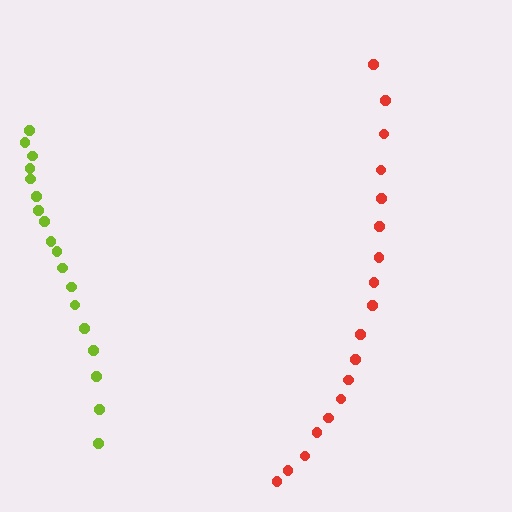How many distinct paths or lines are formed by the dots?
There are 2 distinct paths.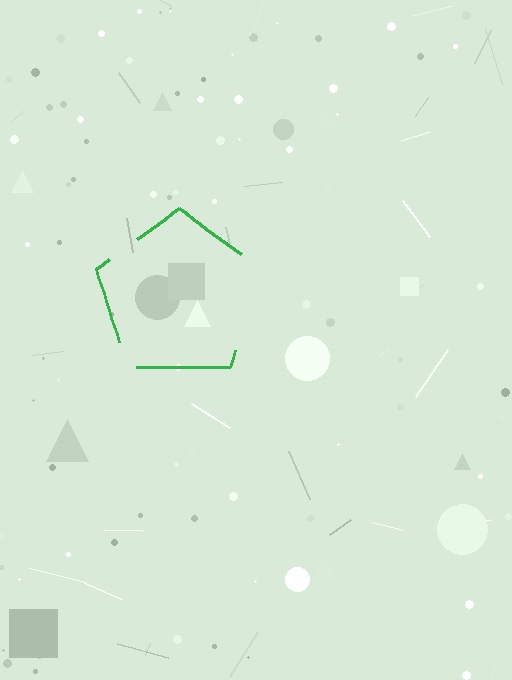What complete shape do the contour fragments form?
The contour fragments form a pentagon.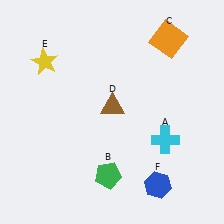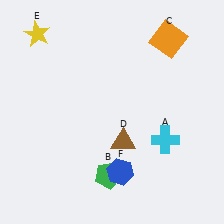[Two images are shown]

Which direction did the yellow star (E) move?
The yellow star (E) moved up.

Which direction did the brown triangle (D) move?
The brown triangle (D) moved down.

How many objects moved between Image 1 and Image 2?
3 objects moved between the two images.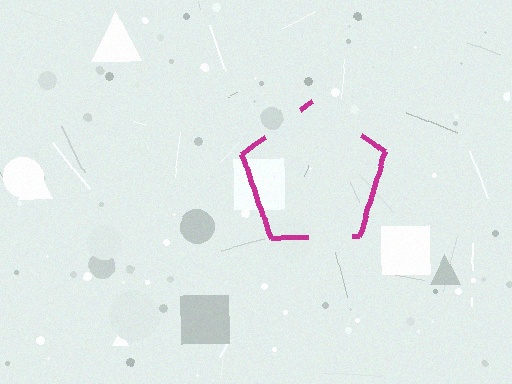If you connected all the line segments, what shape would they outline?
They would outline a pentagon.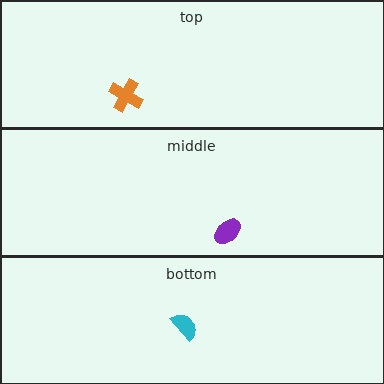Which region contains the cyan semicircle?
The bottom region.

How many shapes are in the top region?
1.